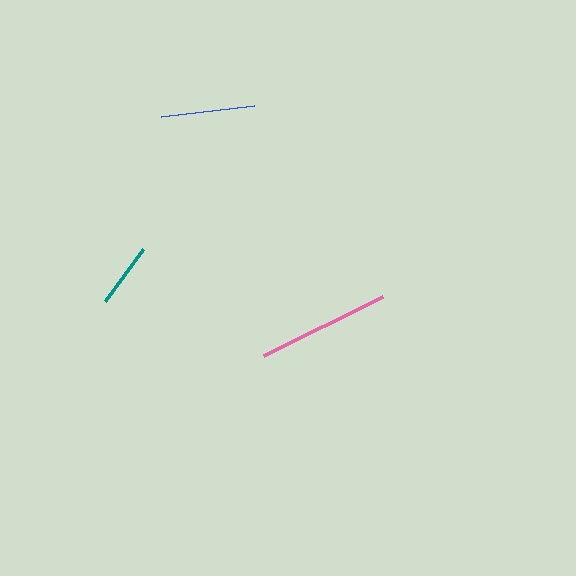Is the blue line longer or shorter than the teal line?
The blue line is longer than the teal line.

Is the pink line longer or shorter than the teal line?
The pink line is longer than the teal line.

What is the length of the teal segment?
The teal segment is approximately 64 pixels long.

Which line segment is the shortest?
The teal line is the shortest at approximately 64 pixels.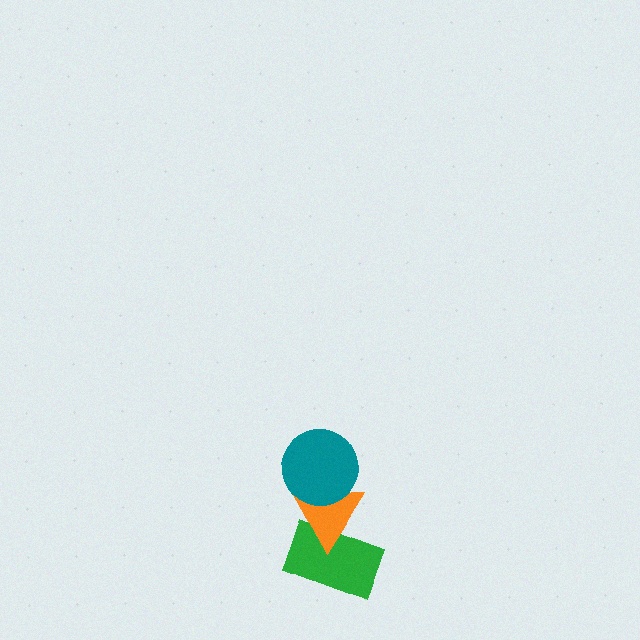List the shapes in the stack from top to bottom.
From top to bottom: the teal circle, the orange triangle, the green rectangle.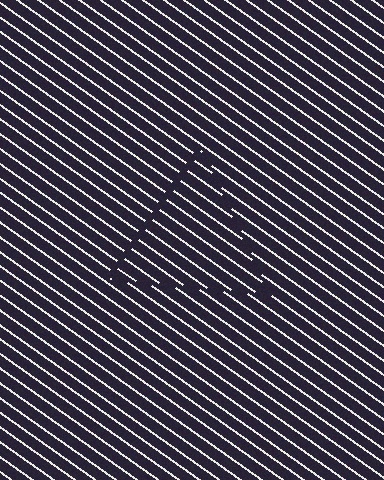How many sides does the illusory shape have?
3 sides — the line-ends trace a triangle.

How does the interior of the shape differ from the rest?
The interior of the shape contains the same grating, shifted by half a period — the contour is defined by the phase discontinuity where line-ends from the inner and outer gratings abut.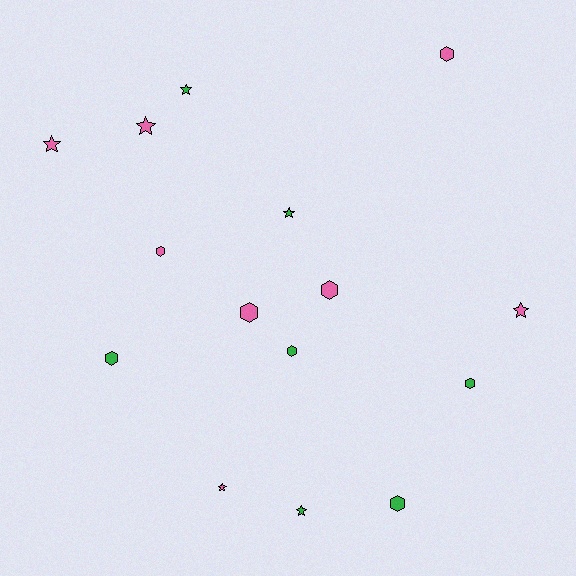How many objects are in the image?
There are 15 objects.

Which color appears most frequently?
Pink, with 8 objects.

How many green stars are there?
There are 3 green stars.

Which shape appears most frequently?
Hexagon, with 8 objects.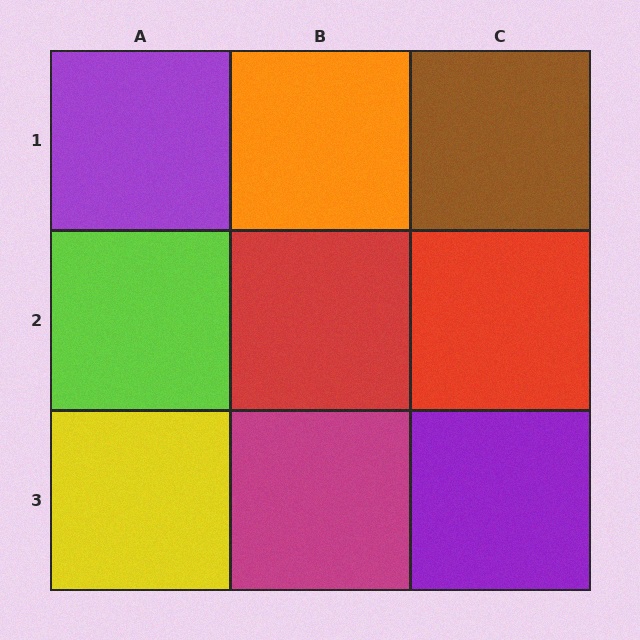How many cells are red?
2 cells are red.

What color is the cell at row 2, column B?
Red.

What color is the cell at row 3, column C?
Purple.